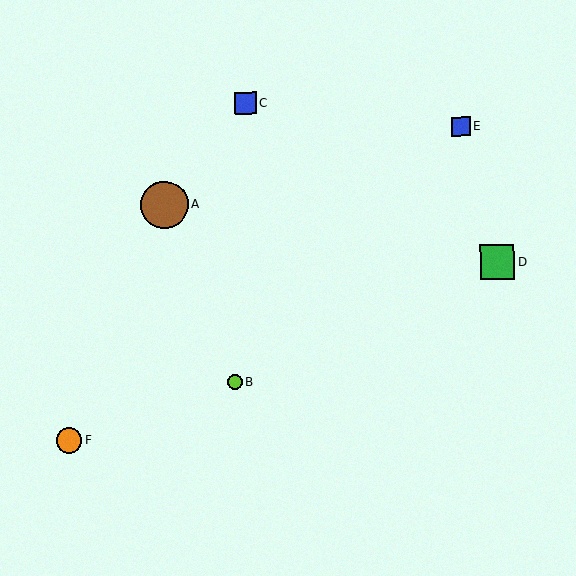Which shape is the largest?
The brown circle (labeled A) is the largest.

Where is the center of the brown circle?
The center of the brown circle is at (164, 205).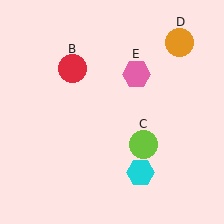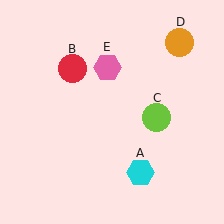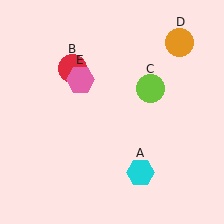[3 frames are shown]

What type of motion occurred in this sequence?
The lime circle (object C), pink hexagon (object E) rotated counterclockwise around the center of the scene.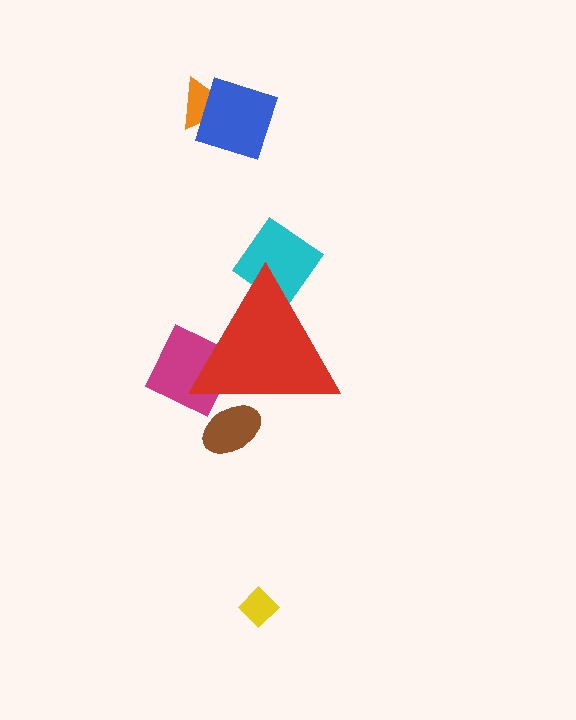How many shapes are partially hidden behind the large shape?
3 shapes are partially hidden.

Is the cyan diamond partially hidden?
Yes, the cyan diamond is partially hidden behind the red triangle.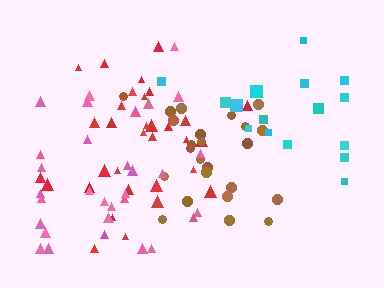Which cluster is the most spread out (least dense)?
Cyan.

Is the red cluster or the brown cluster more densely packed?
Red.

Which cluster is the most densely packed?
Red.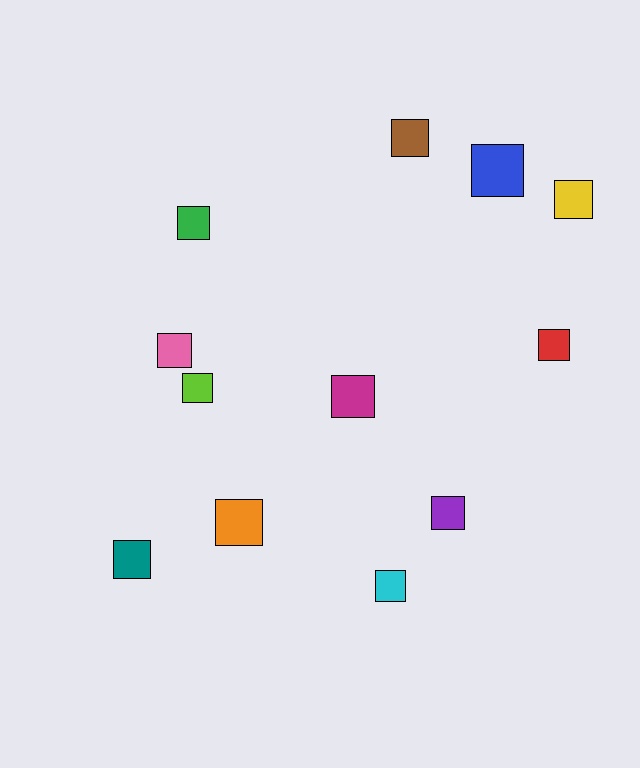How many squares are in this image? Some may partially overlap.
There are 12 squares.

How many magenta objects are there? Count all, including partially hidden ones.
There is 1 magenta object.